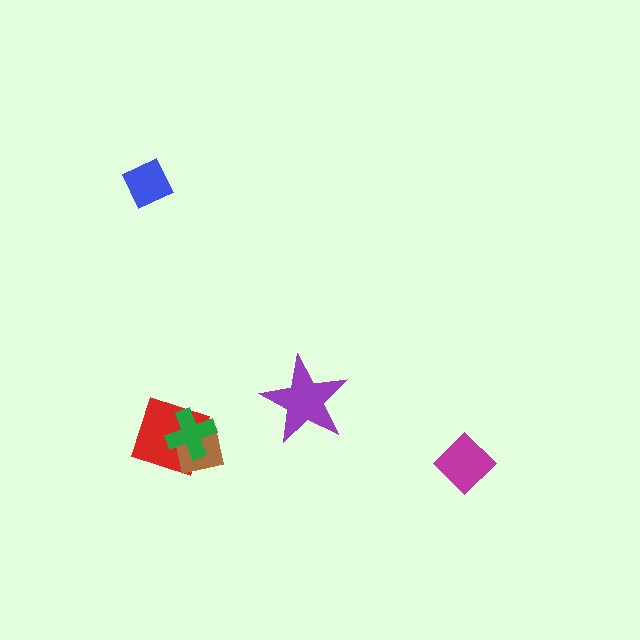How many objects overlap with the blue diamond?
0 objects overlap with the blue diamond.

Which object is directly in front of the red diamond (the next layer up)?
The brown square is directly in front of the red diamond.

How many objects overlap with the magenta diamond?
0 objects overlap with the magenta diamond.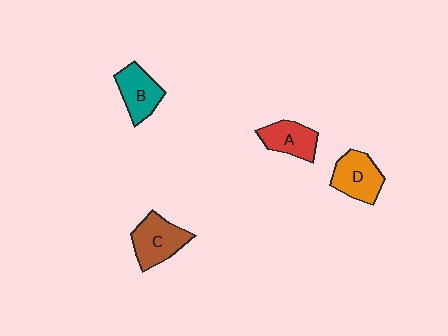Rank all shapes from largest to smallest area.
From largest to smallest: C (brown), D (orange), B (teal), A (red).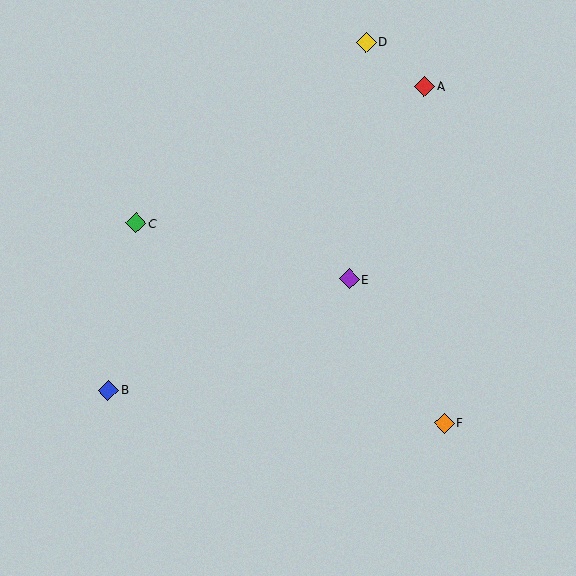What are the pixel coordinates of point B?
Point B is at (108, 390).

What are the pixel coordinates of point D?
Point D is at (366, 42).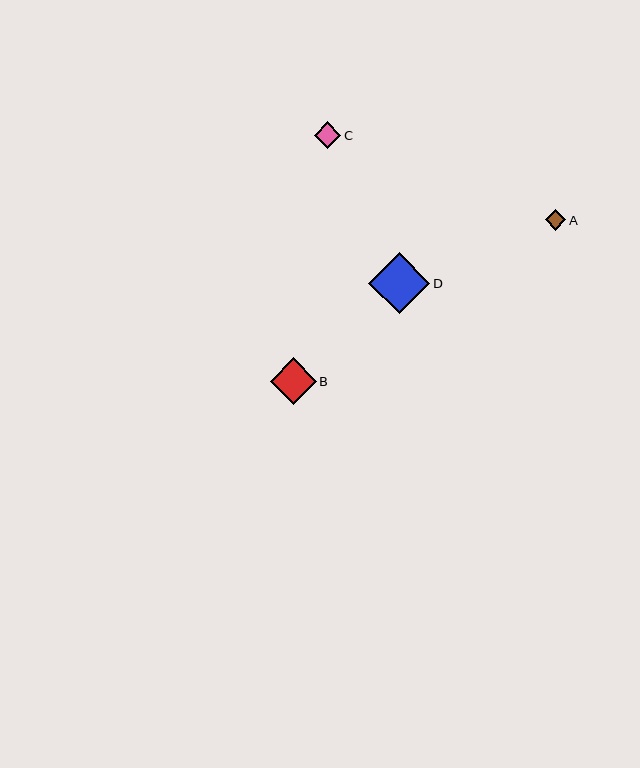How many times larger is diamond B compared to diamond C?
Diamond B is approximately 1.7 times the size of diamond C.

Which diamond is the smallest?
Diamond A is the smallest with a size of approximately 21 pixels.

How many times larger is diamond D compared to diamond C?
Diamond D is approximately 2.3 times the size of diamond C.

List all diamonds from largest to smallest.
From largest to smallest: D, B, C, A.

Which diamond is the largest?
Diamond D is the largest with a size of approximately 61 pixels.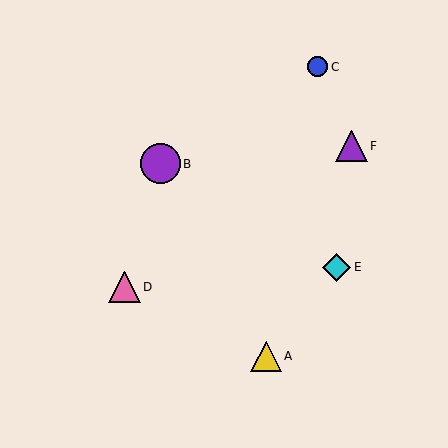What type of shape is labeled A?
Shape A is a yellow triangle.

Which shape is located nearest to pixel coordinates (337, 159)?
The purple triangle (labeled F) at (351, 146) is nearest to that location.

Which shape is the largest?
The purple circle (labeled B) is the largest.